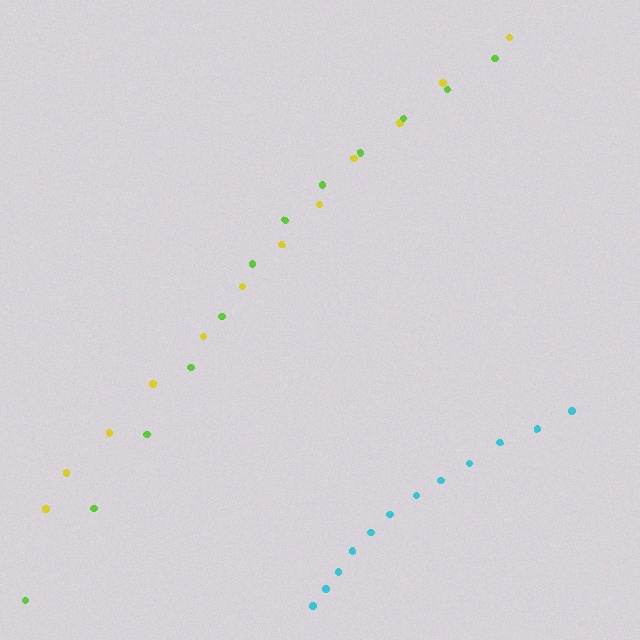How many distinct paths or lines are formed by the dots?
There are 3 distinct paths.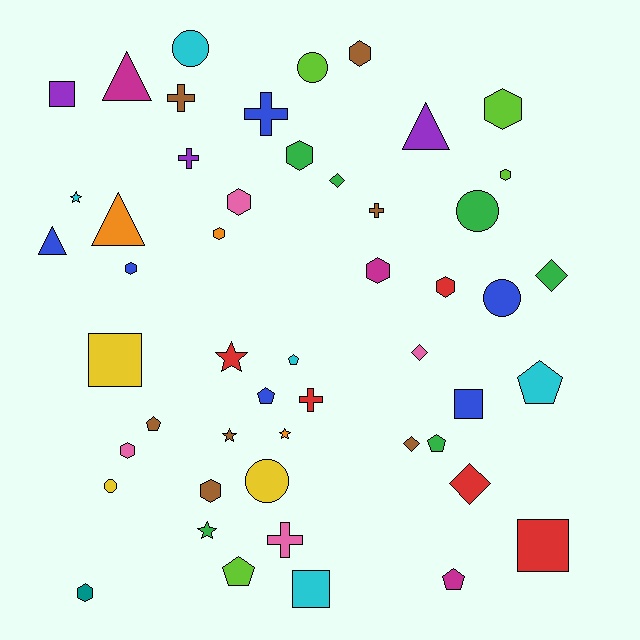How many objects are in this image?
There are 50 objects.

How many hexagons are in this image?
There are 12 hexagons.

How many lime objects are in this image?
There are 4 lime objects.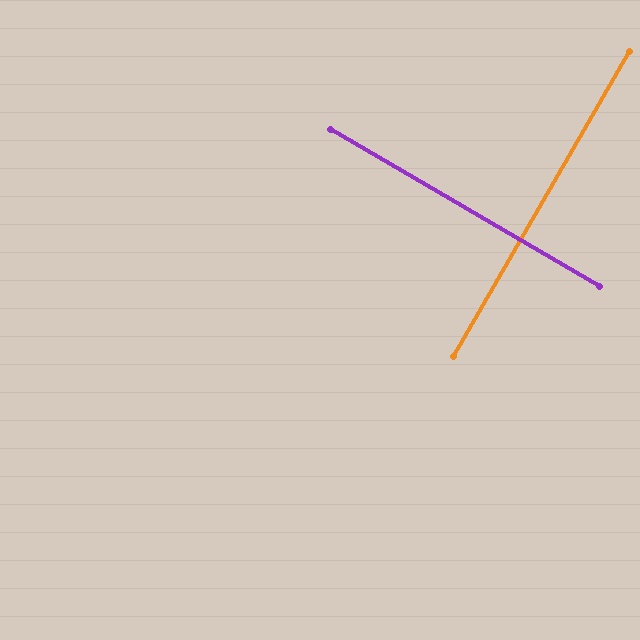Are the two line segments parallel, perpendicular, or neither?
Perpendicular — they meet at approximately 90°.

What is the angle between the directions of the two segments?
Approximately 90 degrees.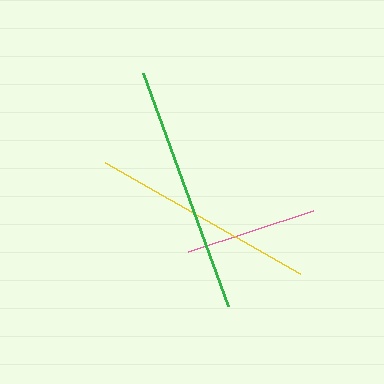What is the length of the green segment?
The green segment is approximately 248 pixels long.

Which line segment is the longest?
The green line is the longest at approximately 248 pixels.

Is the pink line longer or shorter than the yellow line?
The yellow line is longer than the pink line.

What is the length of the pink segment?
The pink segment is approximately 131 pixels long.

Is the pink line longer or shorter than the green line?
The green line is longer than the pink line.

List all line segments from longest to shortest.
From longest to shortest: green, yellow, pink.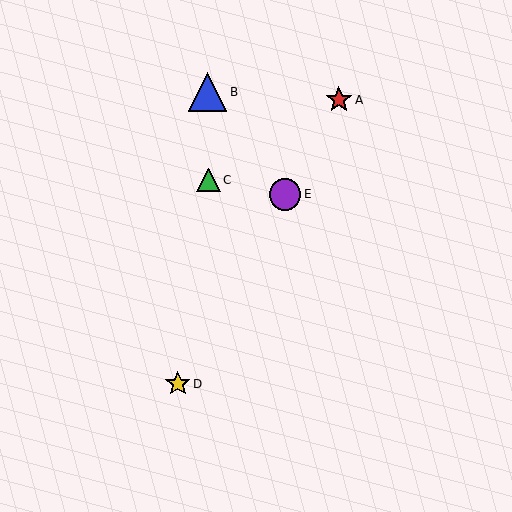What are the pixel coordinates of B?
Object B is at (208, 92).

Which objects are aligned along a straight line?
Objects A, D, E are aligned along a straight line.